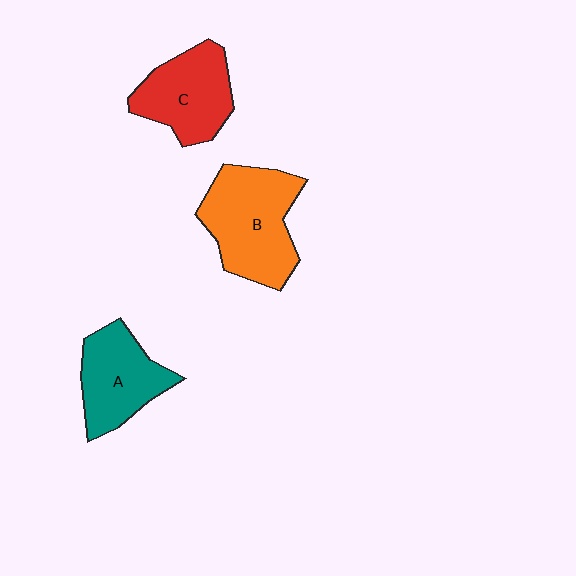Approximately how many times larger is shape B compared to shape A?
Approximately 1.3 times.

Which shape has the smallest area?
Shape A (teal).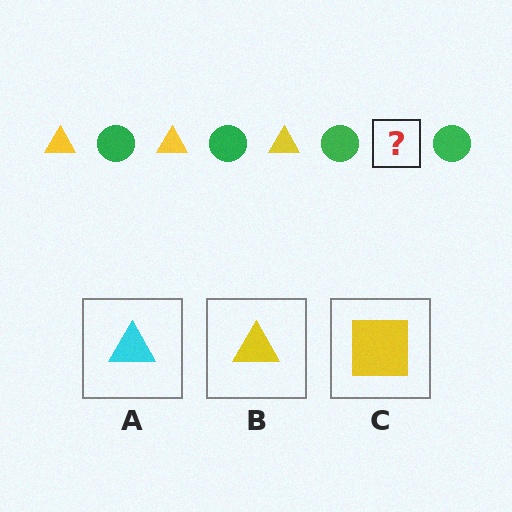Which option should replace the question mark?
Option B.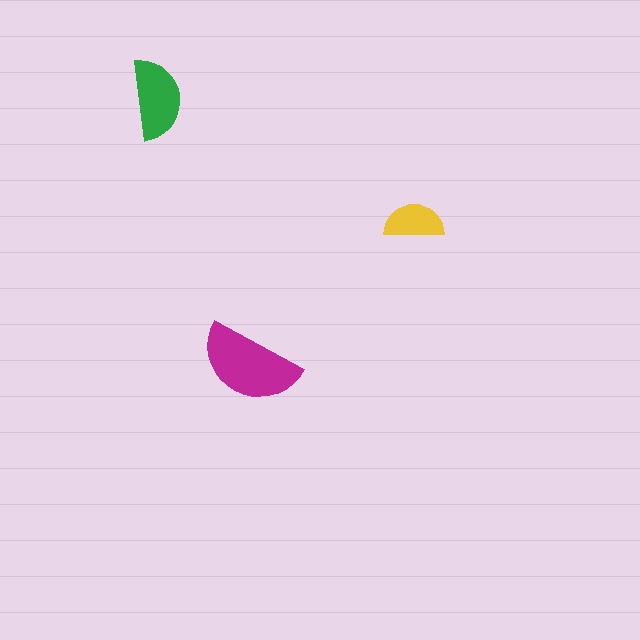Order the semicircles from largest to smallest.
the magenta one, the green one, the yellow one.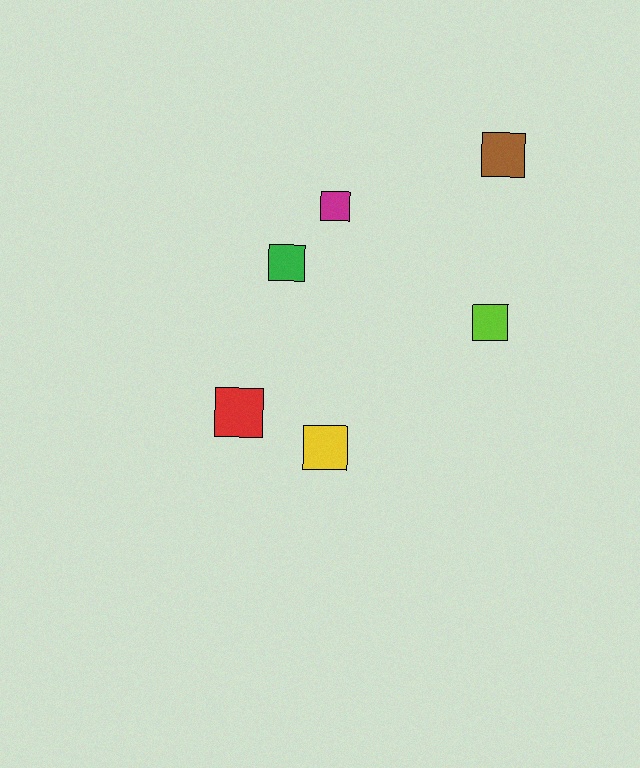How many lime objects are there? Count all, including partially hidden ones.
There is 1 lime object.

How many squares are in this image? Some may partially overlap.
There are 6 squares.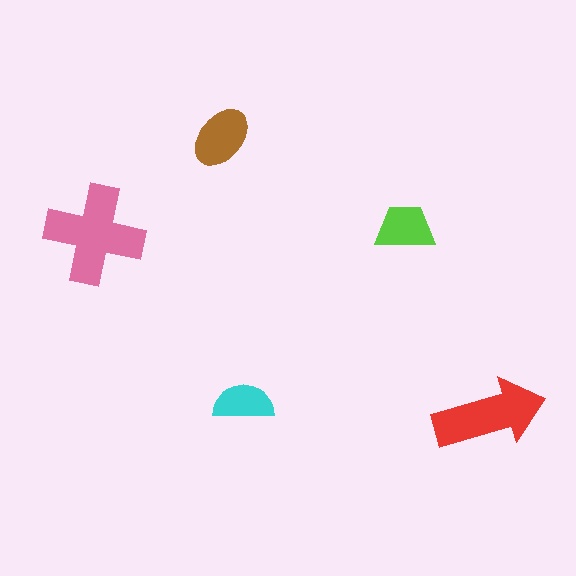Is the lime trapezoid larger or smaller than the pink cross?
Smaller.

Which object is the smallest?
The cyan semicircle.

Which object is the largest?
The pink cross.